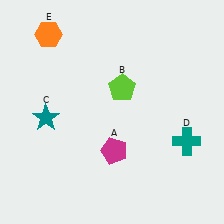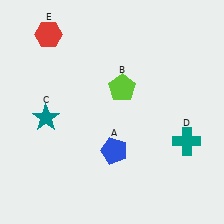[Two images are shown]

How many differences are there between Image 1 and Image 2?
There are 2 differences between the two images.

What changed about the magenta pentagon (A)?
In Image 1, A is magenta. In Image 2, it changed to blue.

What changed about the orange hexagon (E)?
In Image 1, E is orange. In Image 2, it changed to red.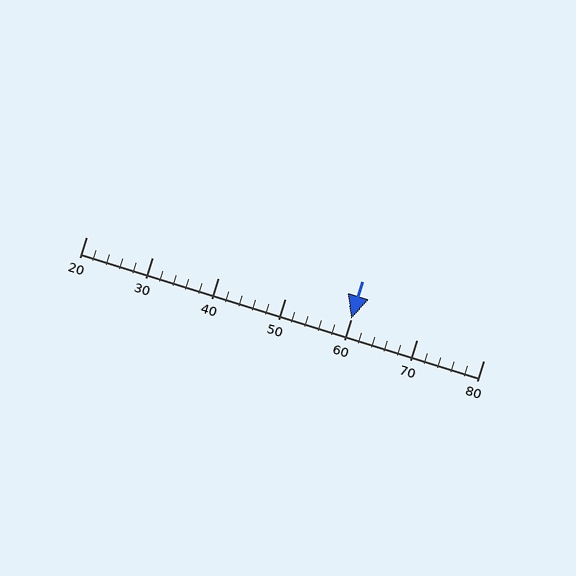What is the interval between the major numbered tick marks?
The major tick marks are spaced 10 units apart.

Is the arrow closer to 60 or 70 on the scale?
The arrow is closer to 60.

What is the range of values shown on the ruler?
The ruler shows values from 20 to 80.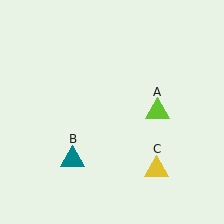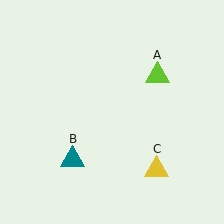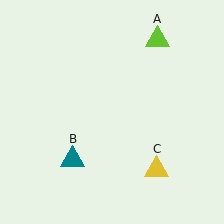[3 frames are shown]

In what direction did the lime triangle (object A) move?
The lime triangle (object A) moved up.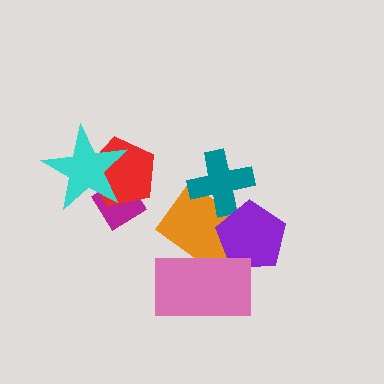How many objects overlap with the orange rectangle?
3 objects overlap with the orange rectangle.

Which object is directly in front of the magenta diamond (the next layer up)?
The red pentagon is directly in front of the magenta diamond.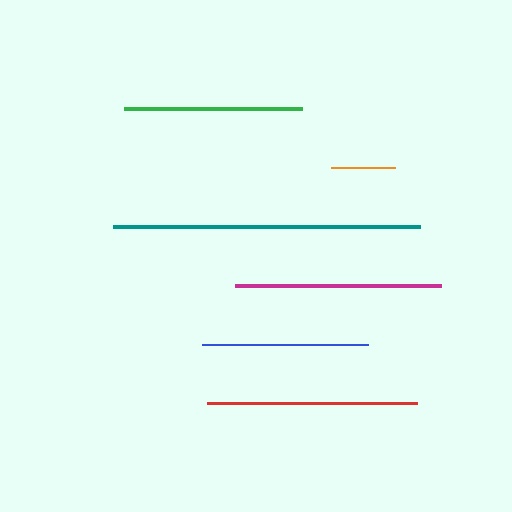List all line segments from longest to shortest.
From longest to shortest: teal, red, magenta, green, blue, orange.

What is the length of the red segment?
The red segment is approximately 210 pixels long.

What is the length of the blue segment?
The blue segment is approximately 166 pixels long.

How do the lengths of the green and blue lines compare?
The green and blue lines are approximately the same length.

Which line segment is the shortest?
The orange line is the shortest at approximately 65 pixels.